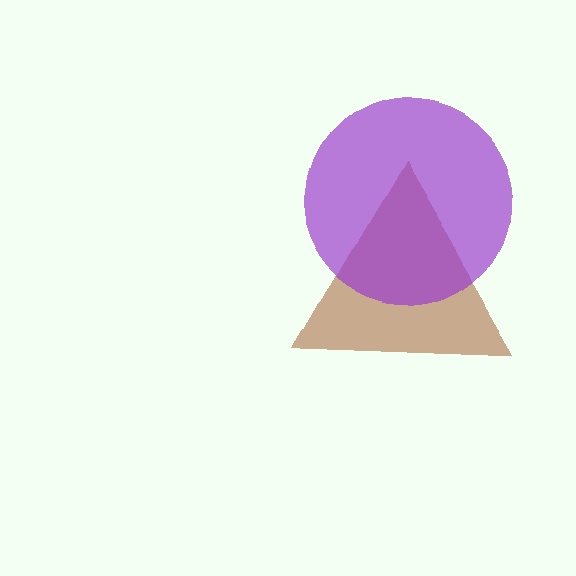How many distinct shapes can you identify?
There are 2 distinct shapes: a brown triangle, a purple circle.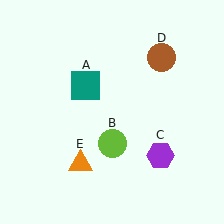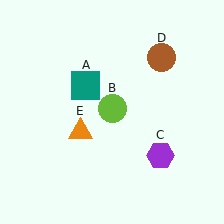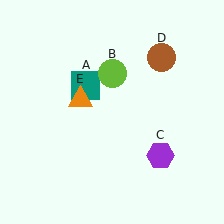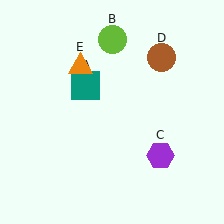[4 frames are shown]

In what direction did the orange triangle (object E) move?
The orange triangle (object E) moved up.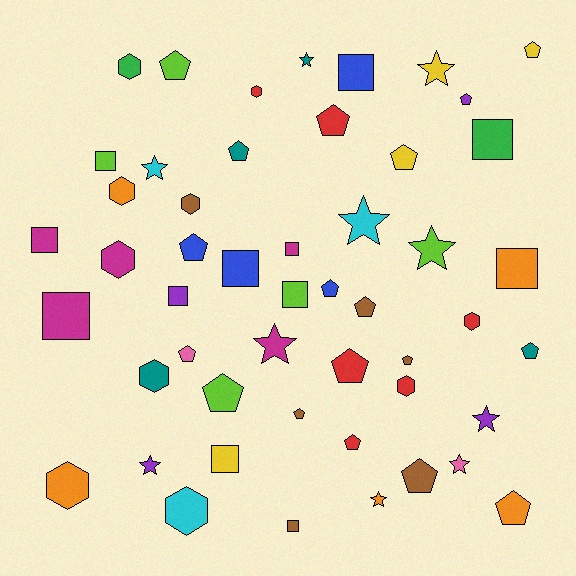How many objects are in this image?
There are 50 objects.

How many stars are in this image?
There are 10 stars.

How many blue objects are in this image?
There are 4 blue objects.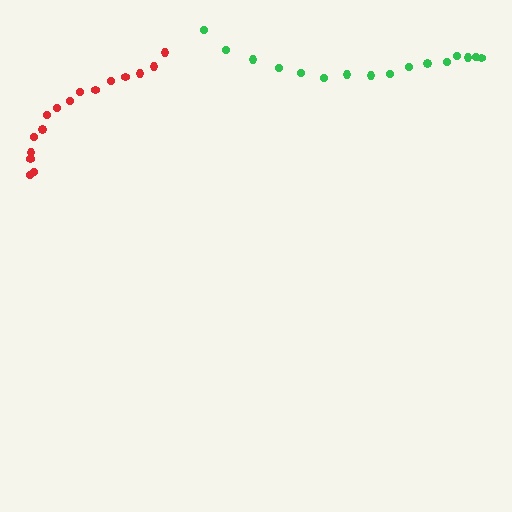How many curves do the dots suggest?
There are 2 distinct paths.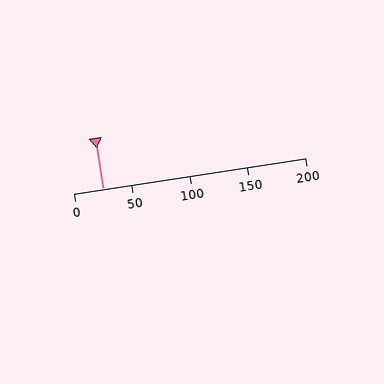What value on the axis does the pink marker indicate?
The marker indicates approximately 25.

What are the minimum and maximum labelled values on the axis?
The axis runs from 0 to 200.